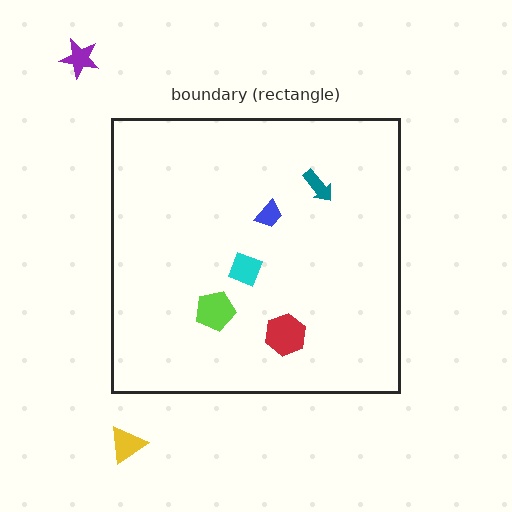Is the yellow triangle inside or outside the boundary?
Outside.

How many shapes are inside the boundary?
5 inside, 2 outside.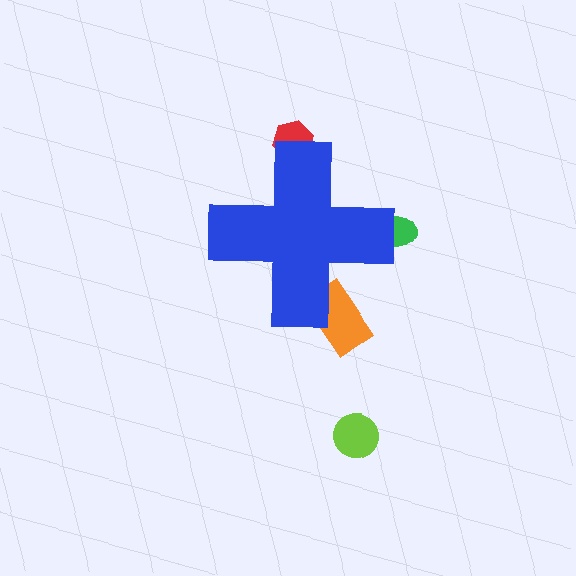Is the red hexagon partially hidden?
Yes, the red hexagon is partially hidden behind the blue cross.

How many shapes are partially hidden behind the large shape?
3 shapes are partially hidden.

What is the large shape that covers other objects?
A blue cross.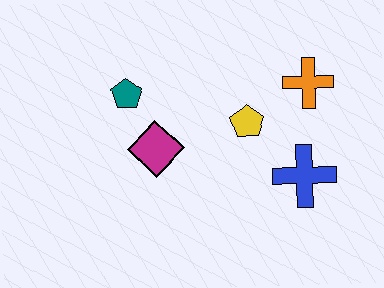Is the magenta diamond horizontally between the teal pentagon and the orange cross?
Yes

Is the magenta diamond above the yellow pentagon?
No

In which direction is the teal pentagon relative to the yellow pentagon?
The teal pentagon is to the left of the yellow pentagon.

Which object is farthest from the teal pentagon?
The blue cross is farthest from the teal pentagon.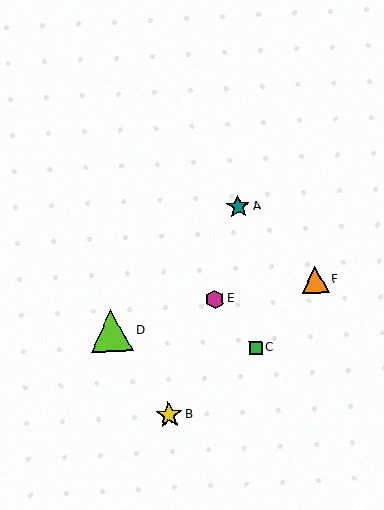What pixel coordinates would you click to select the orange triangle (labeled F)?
Click at (315, 279) to select the orange triangle F.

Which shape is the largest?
The lime triangle (labeled D) is the largest.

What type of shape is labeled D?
Shape D is a lime triangle.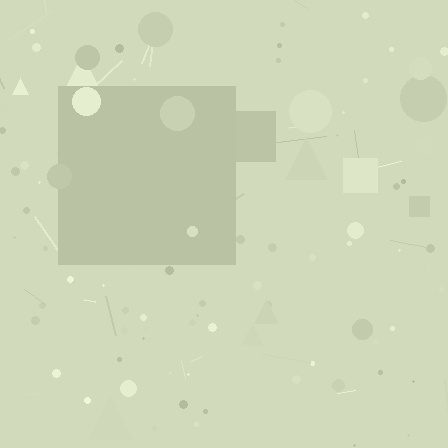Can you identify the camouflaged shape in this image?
The camouflaged shape is a square.